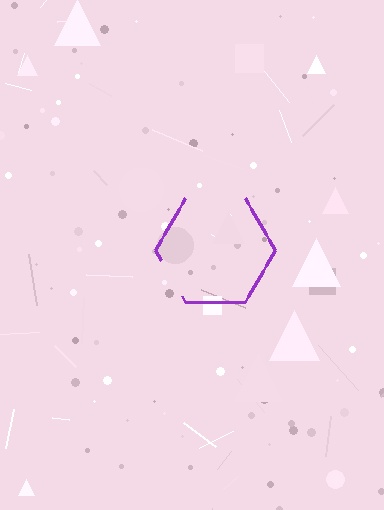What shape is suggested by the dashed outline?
The dashed outline suggests a hexagon.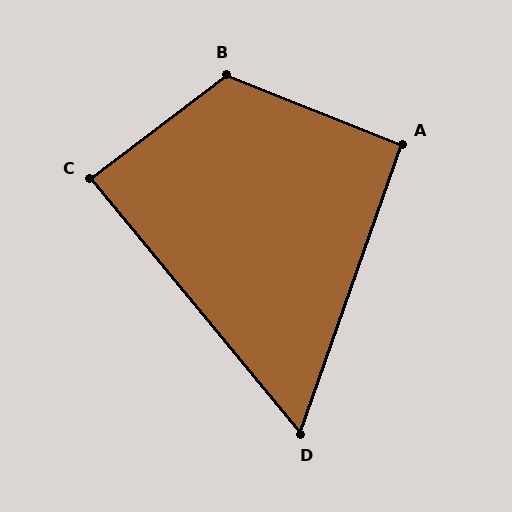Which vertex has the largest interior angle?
B, at approximately 121 degrees.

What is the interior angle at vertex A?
Approximately 92 degrees (approximately right).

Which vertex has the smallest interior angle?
D, at approximately 59 degrees.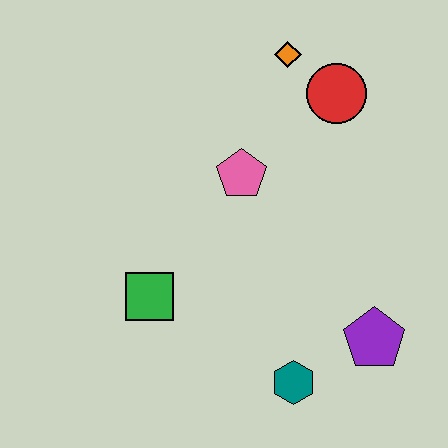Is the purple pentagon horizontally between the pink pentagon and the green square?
No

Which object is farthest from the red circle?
The teal hexagon is farthest from the red circle.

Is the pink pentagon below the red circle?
Yes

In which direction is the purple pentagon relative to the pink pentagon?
The purple pentagon is below the pink pentagon.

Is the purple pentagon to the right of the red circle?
Yes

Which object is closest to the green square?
The pink pentagon is closest to the green square.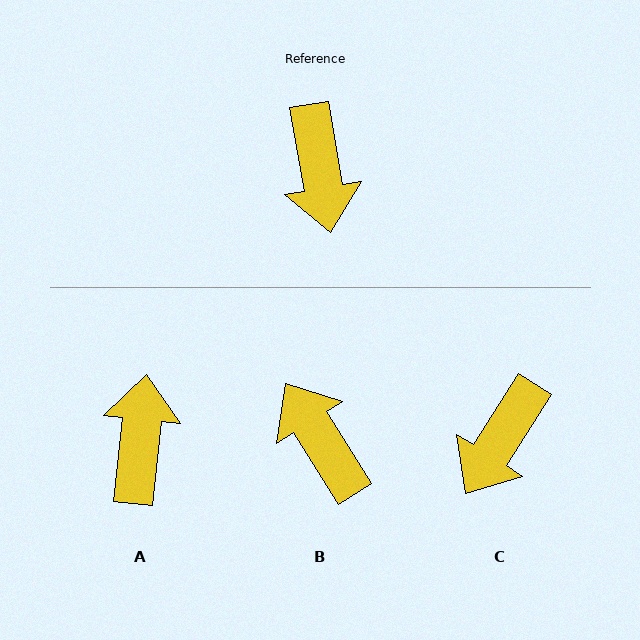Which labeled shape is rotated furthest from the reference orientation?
A, about 164 degrees away.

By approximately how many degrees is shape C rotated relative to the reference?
Approximately 42 degrees clockwise.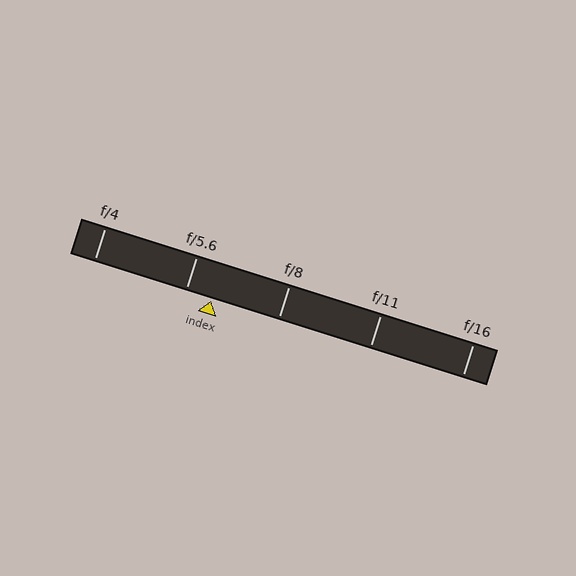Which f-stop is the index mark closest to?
The index mark is closest to f/5.6.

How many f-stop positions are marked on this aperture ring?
There are 5 f-stop positions marked.